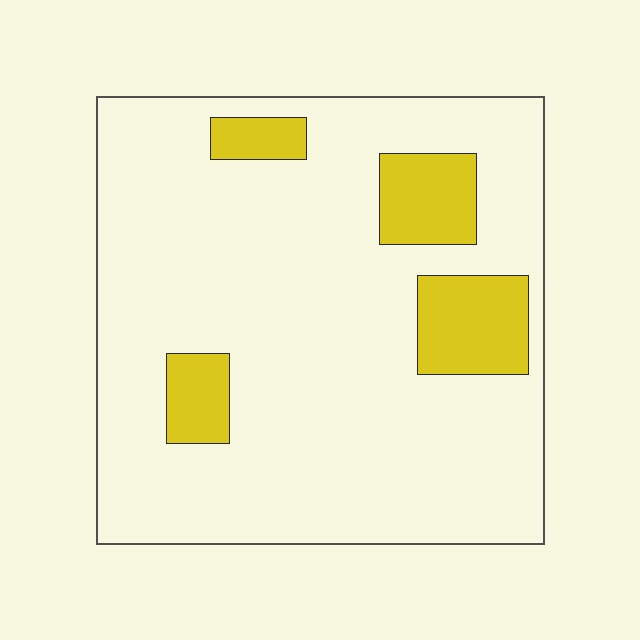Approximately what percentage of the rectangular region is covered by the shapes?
Approximately 15%.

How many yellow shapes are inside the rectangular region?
4.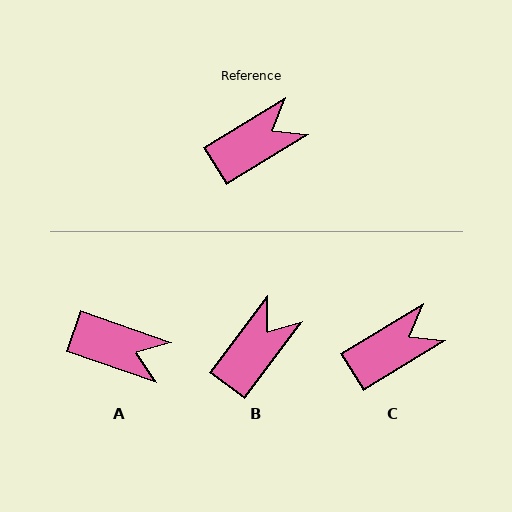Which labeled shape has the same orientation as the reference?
C.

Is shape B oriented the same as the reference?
No, it is off by about 22 degrees.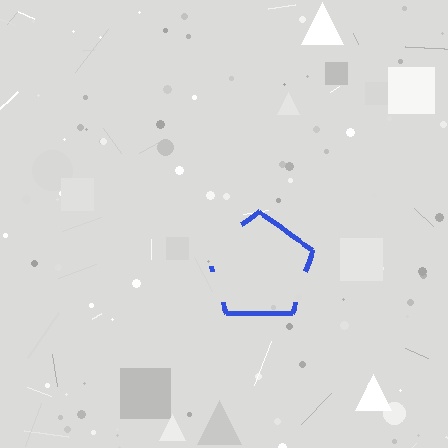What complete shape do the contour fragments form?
The contour fragments form a pentagon.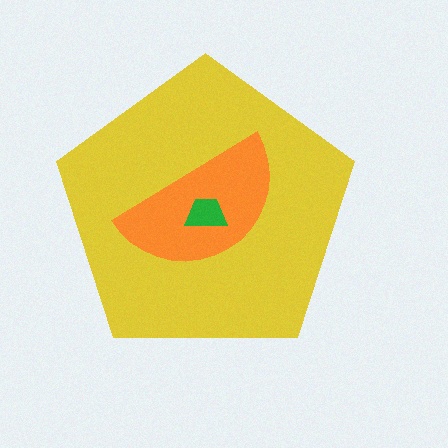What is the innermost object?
The green trapezoid.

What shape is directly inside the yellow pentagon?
The orange semicircle.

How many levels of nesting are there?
3.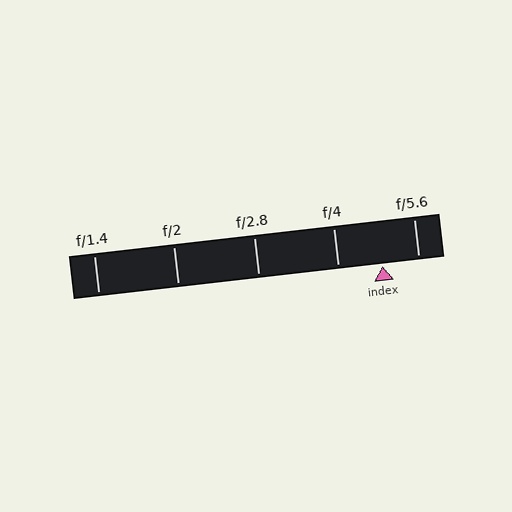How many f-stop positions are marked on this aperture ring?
There are 5 f-stop positions marked.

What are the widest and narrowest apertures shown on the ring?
The widest aperture shown is f/1.4 and the narrowest is f/5.6.